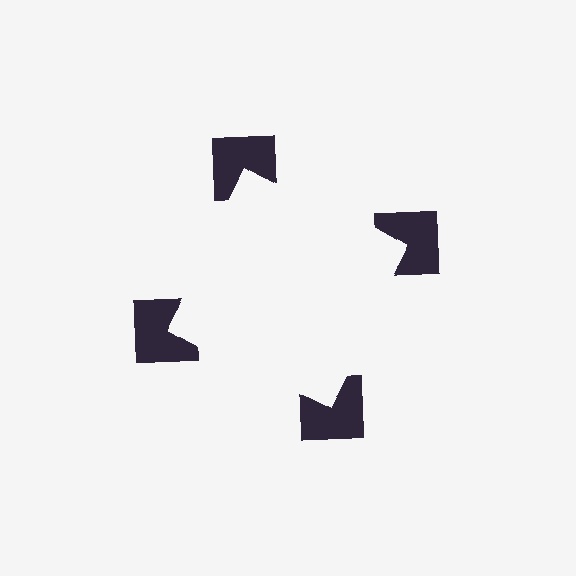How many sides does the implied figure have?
4 sides.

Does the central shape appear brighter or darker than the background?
It typically appears slightly brighter than the background, even though no actual brightness change is drawn.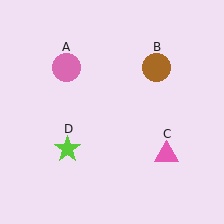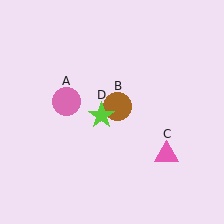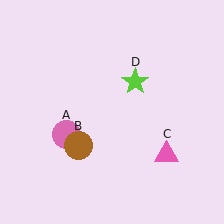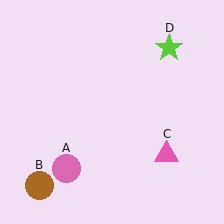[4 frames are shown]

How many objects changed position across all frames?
3 objects changed position: pink circle (object A), brown circle (object B), lime star (object D).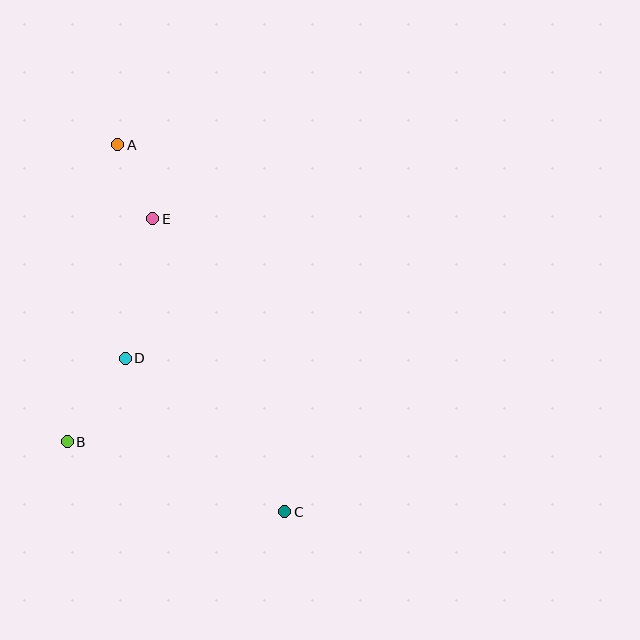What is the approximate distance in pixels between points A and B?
The distance between A and B is approximately 302 pixels.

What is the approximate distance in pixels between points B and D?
The distance between B and D is approximately 102 pixels.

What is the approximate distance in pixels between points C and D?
The distance between C and D is approximately 221 pixels.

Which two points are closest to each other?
Points A and E are closest to each other.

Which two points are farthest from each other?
Points A and C are farthest from each other.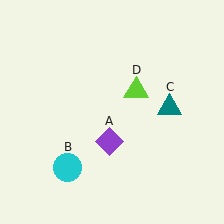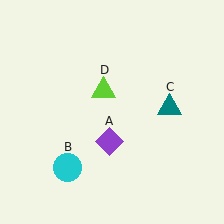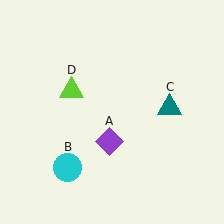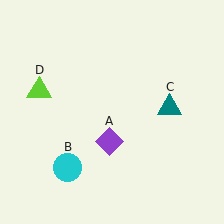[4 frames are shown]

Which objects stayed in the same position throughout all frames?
Purple diamond (object A) and cyan circle (object B) and teal triangle (object C) remained stationary.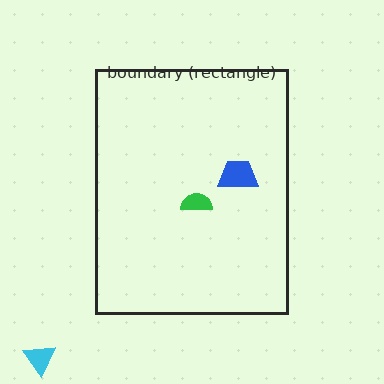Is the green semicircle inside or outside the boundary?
Inside.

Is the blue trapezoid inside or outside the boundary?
Inside.